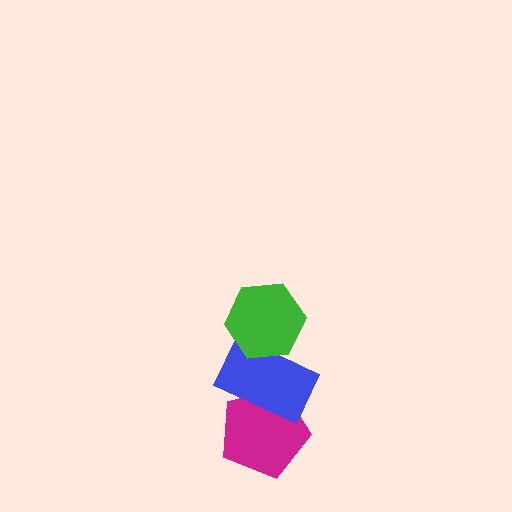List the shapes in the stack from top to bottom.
From top to bottom: the green hexagon, the blue rectangle, the magenta pentagon.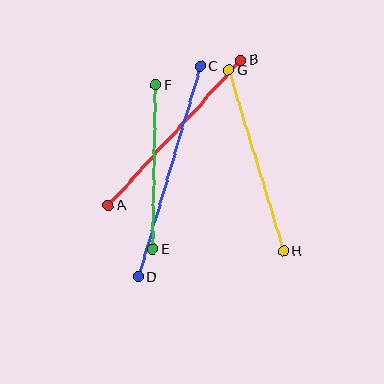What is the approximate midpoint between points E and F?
The midpoint is at approximately (154, 167) pixels.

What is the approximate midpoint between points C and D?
The midpoint is at approximately (170, 172) pixels.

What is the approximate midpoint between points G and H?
The midpoint is at approximately (256, 161) pixels.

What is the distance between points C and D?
The distance is approximately 219 pixels.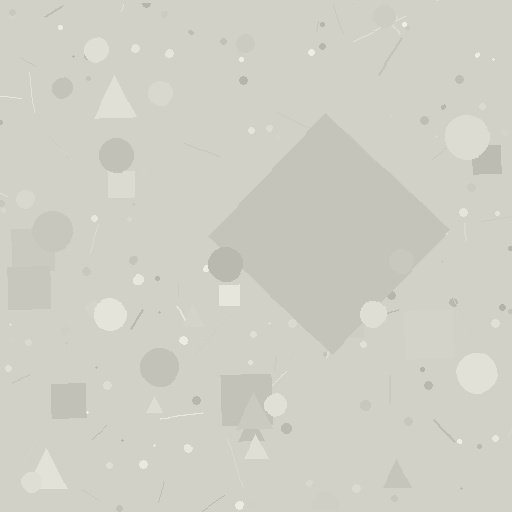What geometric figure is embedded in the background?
A diamond is embedded in the background.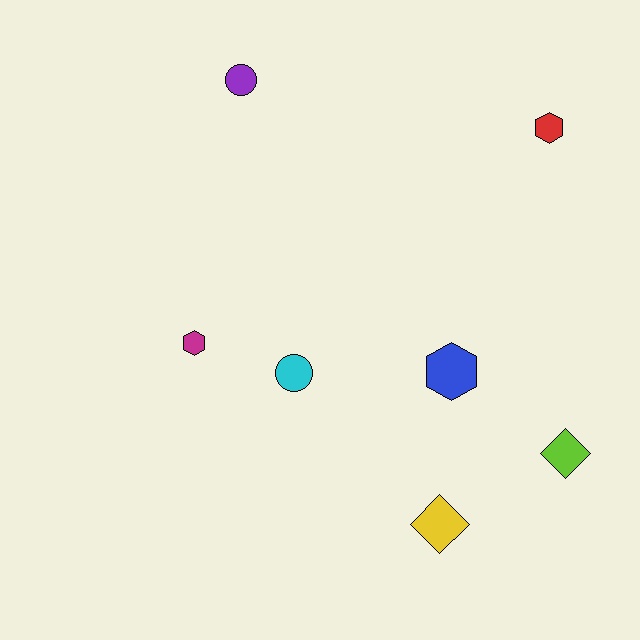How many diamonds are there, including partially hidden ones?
There are 2 diamonds.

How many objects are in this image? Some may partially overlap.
There are 7 objects.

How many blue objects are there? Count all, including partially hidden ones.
There is 1 blue object.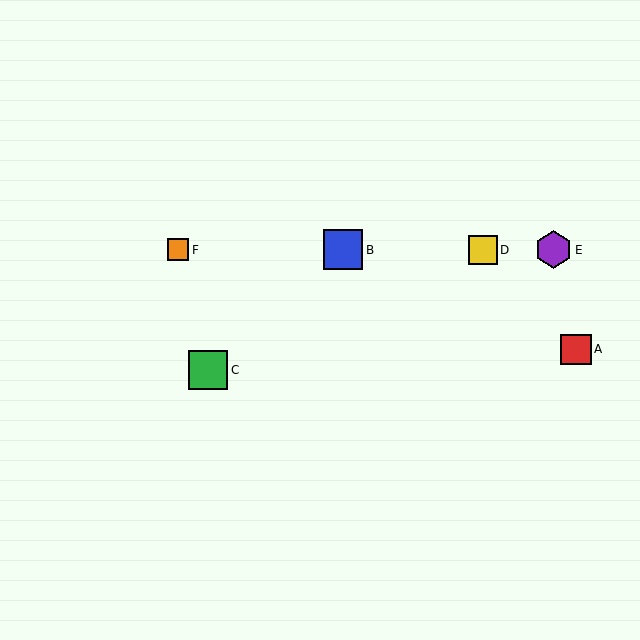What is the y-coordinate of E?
Object E is at y≈250.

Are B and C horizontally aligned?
No, B is at y≈250 and C is at y≈370.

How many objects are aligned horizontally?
4 objects (B, D, E, F) are aligned horizontally.